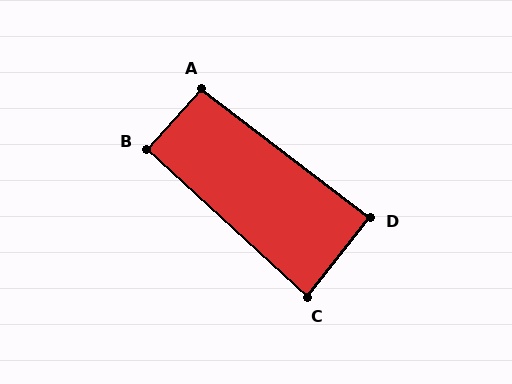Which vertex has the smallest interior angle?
C, at approximately 86 degrees.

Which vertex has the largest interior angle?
A, at approximately 94 degrees.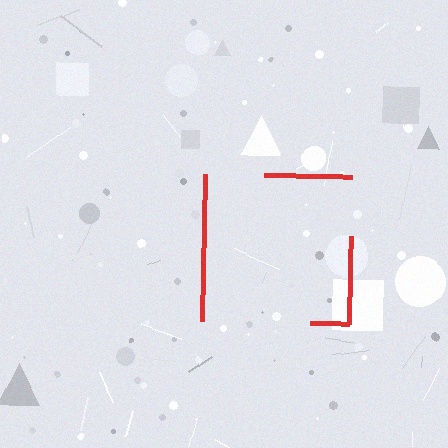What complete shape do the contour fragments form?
The contour fragments form a square.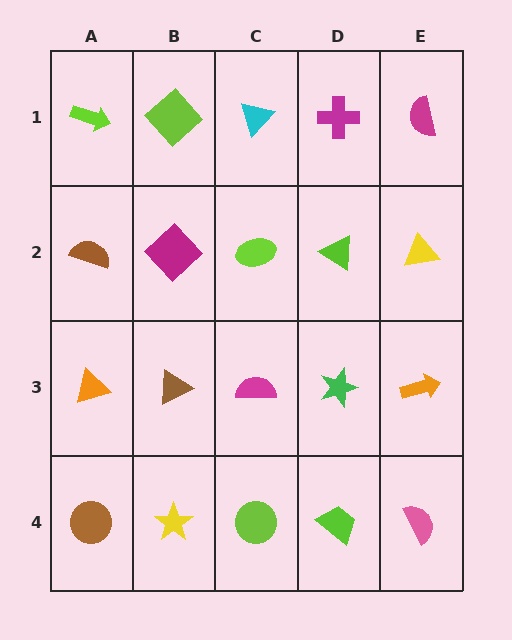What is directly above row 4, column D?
A green star.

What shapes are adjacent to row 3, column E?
A yellow triangle (row 2, column E), a pink semicircle (row 4, column E), a green star (row 3, column D).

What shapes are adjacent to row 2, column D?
A magenta cross (row 1, column D), a green star (row 3, column D), a lime ellipse (row 2, column C), a yellow triangle (row 2, column E).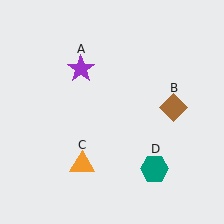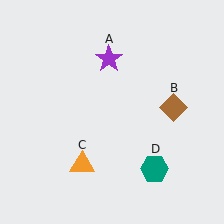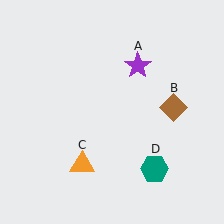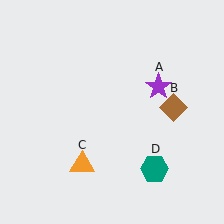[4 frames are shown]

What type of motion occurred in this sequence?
The purple star (object A) rotated clockwise around the center of the scene.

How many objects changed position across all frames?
1 object changed position: purple star (object A).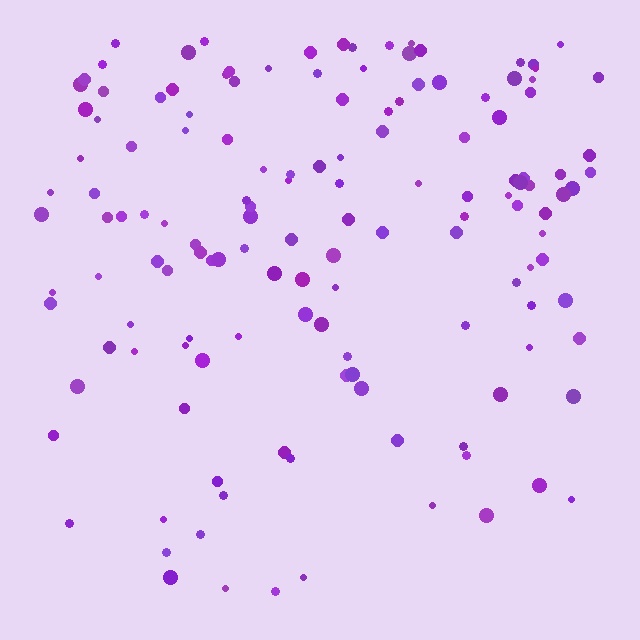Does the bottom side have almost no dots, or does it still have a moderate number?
Still a moderate number, just noticeably fewer than the top.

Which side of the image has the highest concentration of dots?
The top.